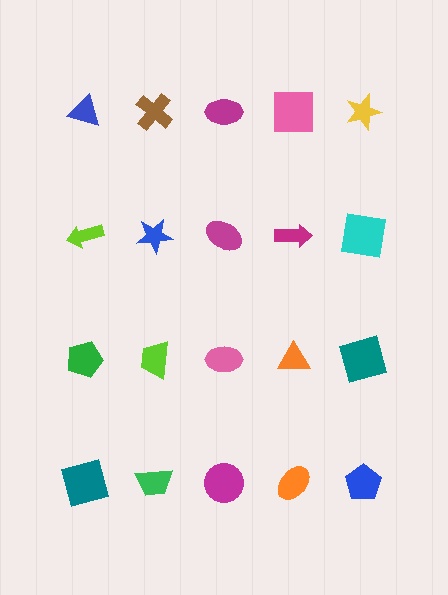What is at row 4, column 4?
An orange ellipse.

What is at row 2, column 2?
A blue star.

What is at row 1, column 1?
A blue triangle.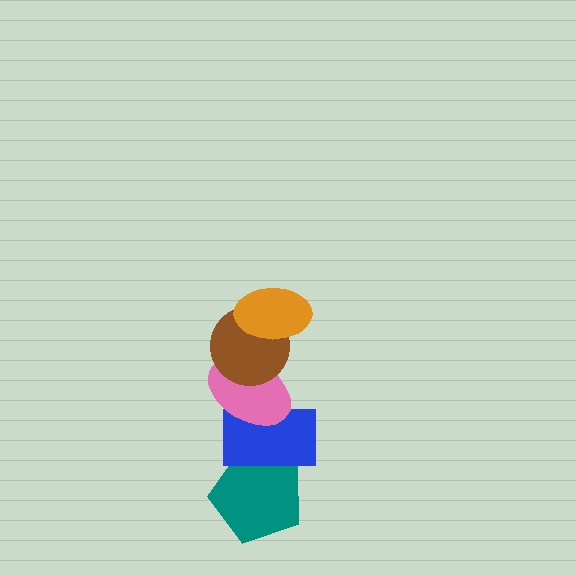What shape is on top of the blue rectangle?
The pink ellipse is on top of the blue rectangle.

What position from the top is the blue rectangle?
The blue rectangle is 4th from the top.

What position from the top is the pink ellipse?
The pink ellipse is 3rd from the top.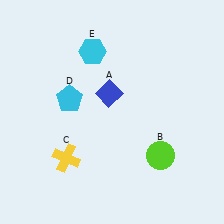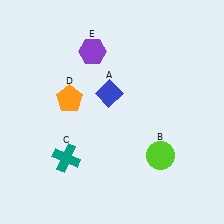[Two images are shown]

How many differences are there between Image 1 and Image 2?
There are 3 differences between the two images.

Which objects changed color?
C changed from yellow to teal. D changed from cyan to orange. E changed from cyan to purple.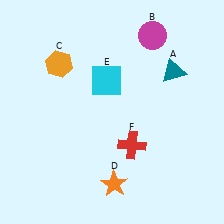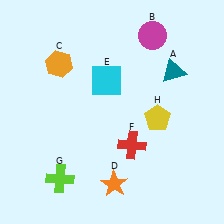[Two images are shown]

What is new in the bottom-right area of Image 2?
A yellow pentagon (H) was added in the bottom-right area of Image 2.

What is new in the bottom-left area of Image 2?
A lime cross (G) was added in the bottom-left area of Image 2.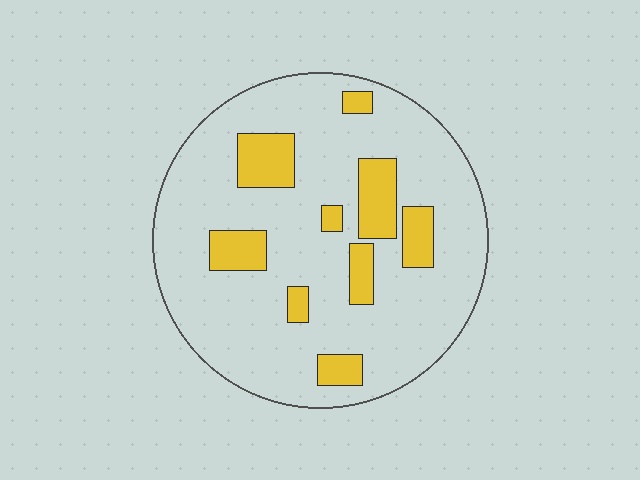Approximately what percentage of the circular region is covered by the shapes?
Approximately 20%.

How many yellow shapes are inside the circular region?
9.